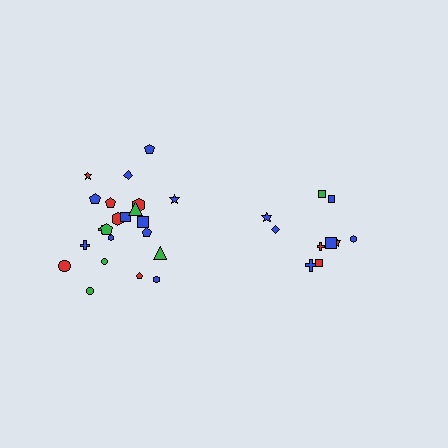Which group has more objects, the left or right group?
The left group.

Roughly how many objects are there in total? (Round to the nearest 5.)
Roughly 30 objects in total.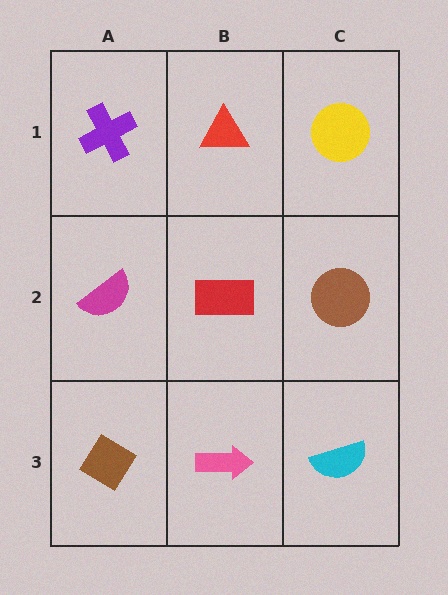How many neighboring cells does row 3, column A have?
2.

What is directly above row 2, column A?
A purple cross.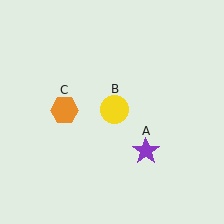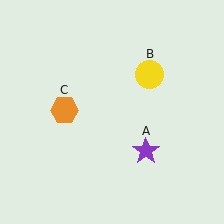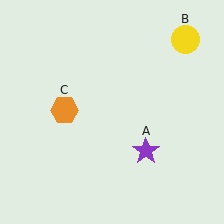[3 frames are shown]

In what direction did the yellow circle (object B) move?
The yellow circle (object B) moved up and to the right.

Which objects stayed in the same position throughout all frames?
Purple star (object A) and orange hexagon (object C) remained stationary.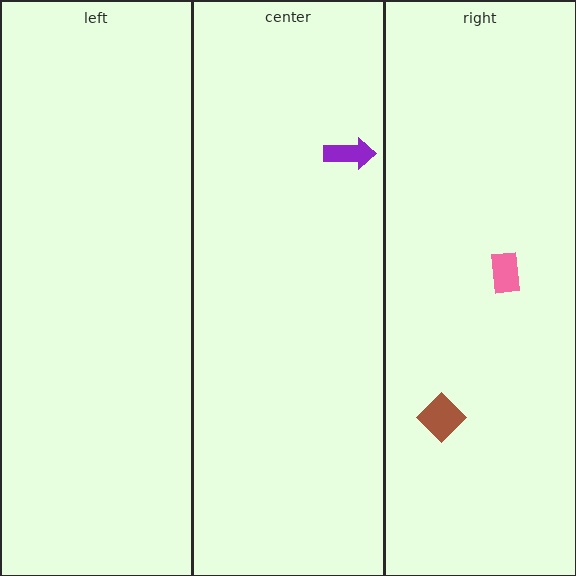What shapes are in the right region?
The pink rectangle, the brown diamond.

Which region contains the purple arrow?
The center region.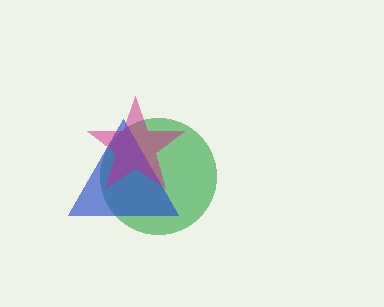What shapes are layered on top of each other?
The layered shapes are: a green circle, a blue triangle, a magenta star.